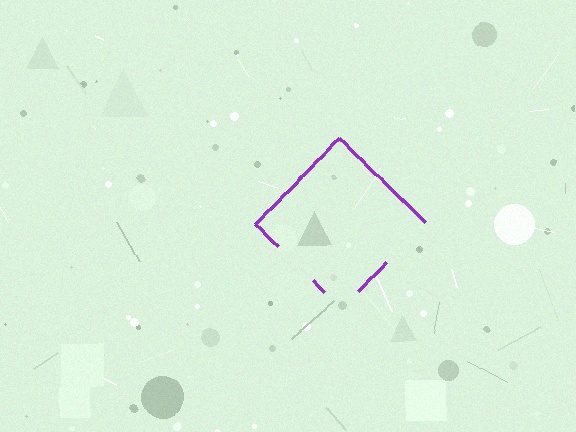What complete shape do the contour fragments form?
The contour fragments form a diamond.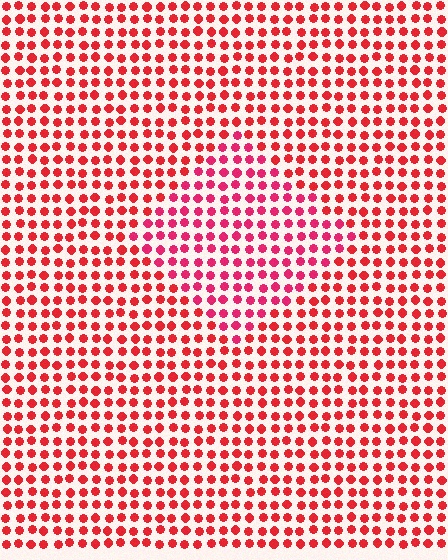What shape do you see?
I see a diamond.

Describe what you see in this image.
The image is filled with small red elements in a uniform arrangement. A diamond-shaped region is visible where the elements are tinted to a slightly different hue, forming a subtle color boundary.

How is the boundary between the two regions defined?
The boundary is defined purely by a slight shift in hue (about 20 degrees). Spacing, size, and orientation are identical on both sides.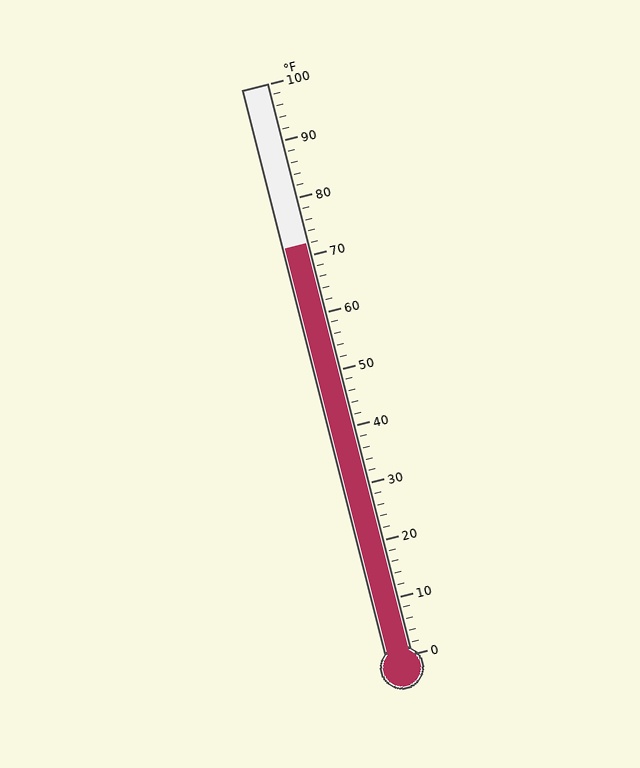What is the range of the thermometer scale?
The thermometer scale ranges from 0°F to 100°F.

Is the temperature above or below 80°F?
The temperature is below 80°F.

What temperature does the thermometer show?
The thermometer shows approximately 72°F.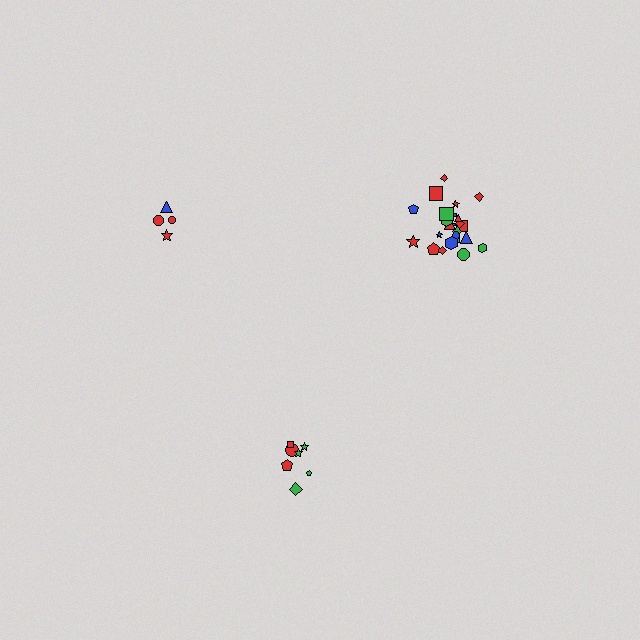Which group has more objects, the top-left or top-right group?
The top-right group.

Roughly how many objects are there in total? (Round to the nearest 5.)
Roughly 35 objects in total.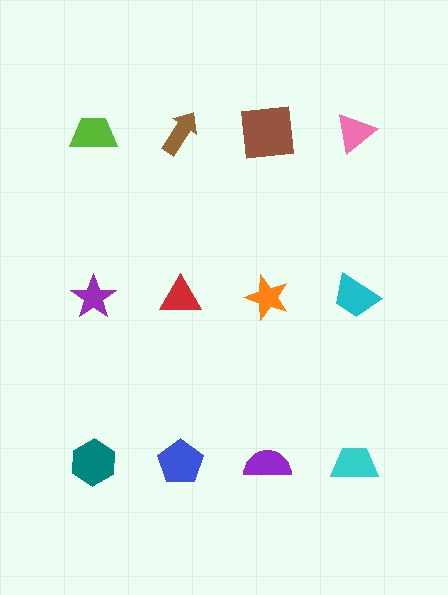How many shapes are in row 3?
4 shapes.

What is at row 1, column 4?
A pink triangle.